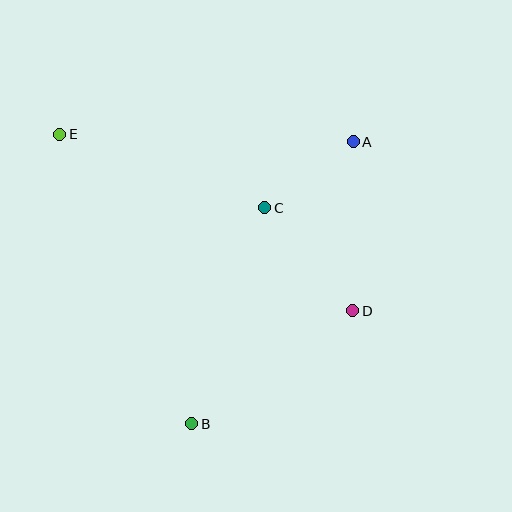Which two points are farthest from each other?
Points D and E are farthest from each other.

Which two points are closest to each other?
Points A and C are closest to each other.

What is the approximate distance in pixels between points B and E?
The distance between B and E is approximately 318 pixels.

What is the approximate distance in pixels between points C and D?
The distance between C and D is approximately 135 pixels.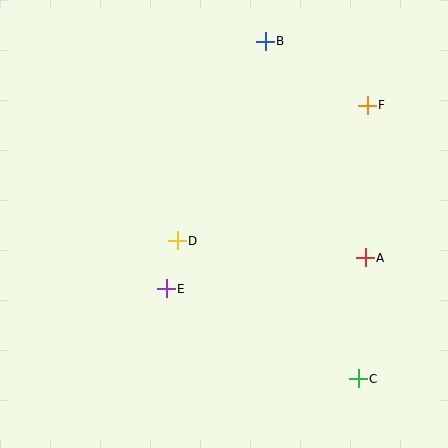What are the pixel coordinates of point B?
Point B is at (265, 41).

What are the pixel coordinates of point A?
Point A is at (365, 258).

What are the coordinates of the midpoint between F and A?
The midpoint between F and A is at (366, 182).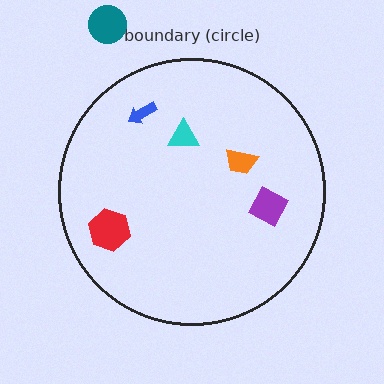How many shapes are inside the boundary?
5 inside, 1 outside.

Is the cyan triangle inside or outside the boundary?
Inside.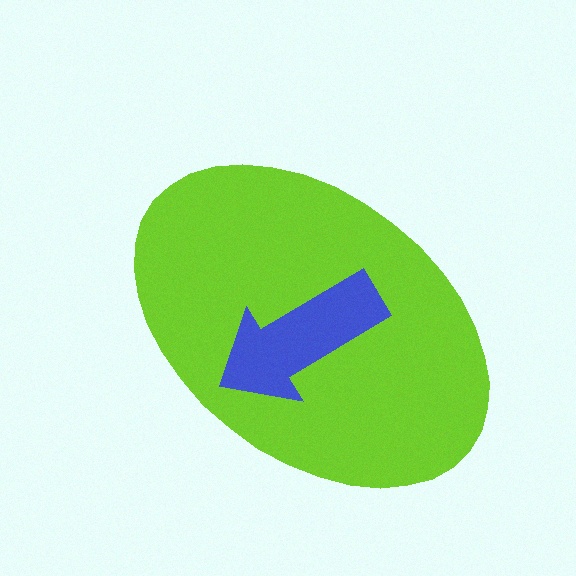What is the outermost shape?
The lime ellipse.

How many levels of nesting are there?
2.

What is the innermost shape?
The blue arrow.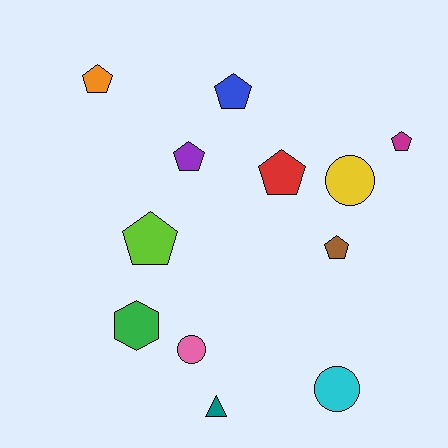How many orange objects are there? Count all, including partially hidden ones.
There is 1 orange object.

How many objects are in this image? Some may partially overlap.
There are 12 objects.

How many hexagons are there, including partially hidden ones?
There is 1 hexagon.